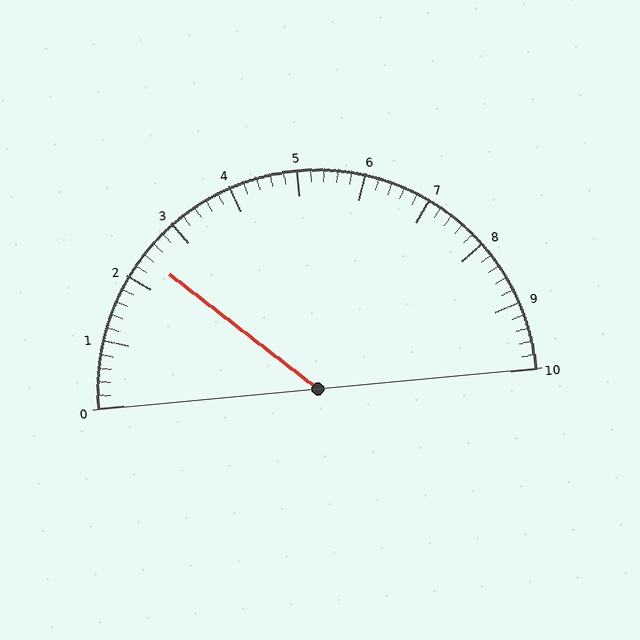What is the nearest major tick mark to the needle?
The nearest major tick mark is 2.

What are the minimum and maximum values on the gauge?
The gauge ranges from 0 to 10.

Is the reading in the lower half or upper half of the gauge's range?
The reading is in the lower half of the range (0 to 10).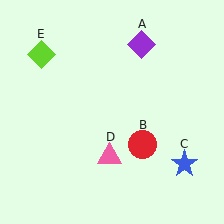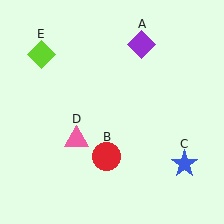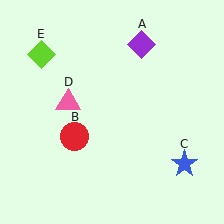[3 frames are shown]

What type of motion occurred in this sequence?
The red circle (object B), pink triangle (object D) rotated clockwise around the center of the scene.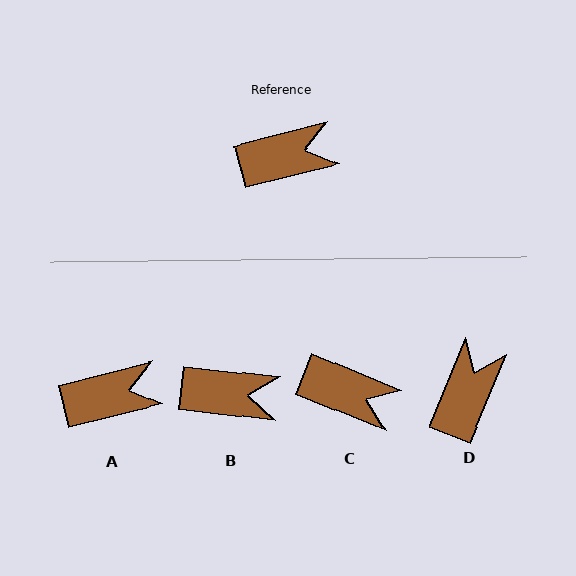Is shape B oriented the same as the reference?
No, it is off by about 21 degrees.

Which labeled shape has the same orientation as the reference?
A.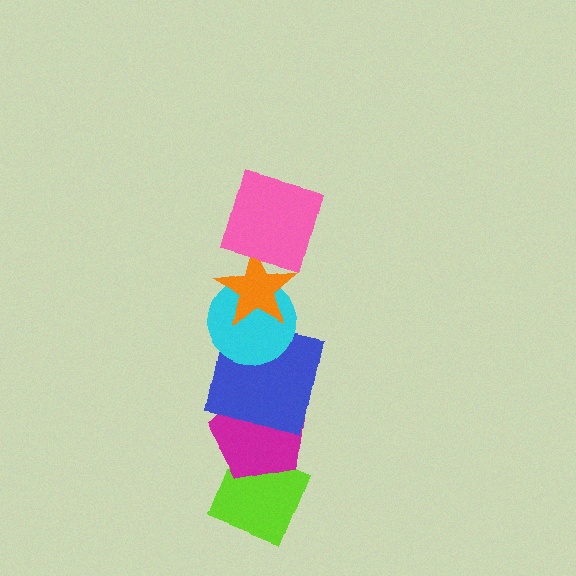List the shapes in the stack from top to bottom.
From top to bottom: the pink square, the orange star, the cyan circle, the blue square, the magenta pentagon, the lime diamond.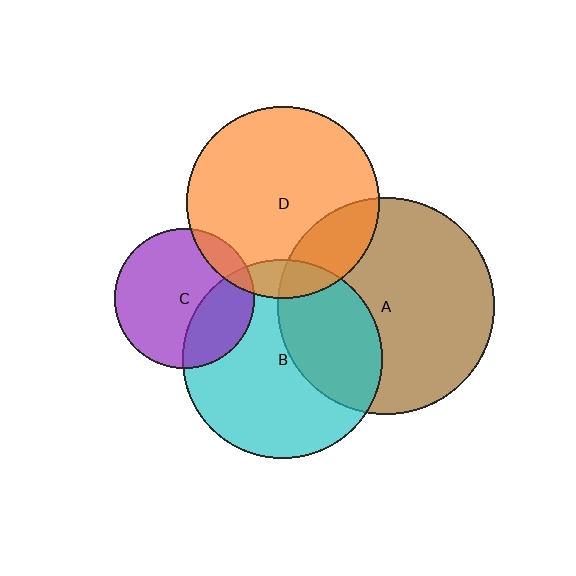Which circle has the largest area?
Circle A (brown).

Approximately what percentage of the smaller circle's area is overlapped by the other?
Approximately 10%.